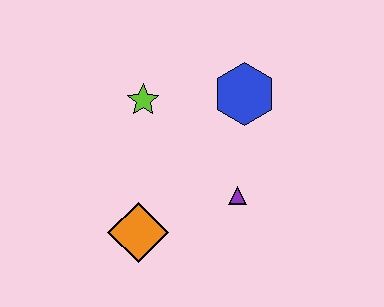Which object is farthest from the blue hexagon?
The orange diamond is farthest from the blue hexagon.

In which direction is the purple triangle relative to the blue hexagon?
The purple triangle is below the blue hexagon.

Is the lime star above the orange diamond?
Yes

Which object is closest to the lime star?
The blue hexagon is closest to the lime star.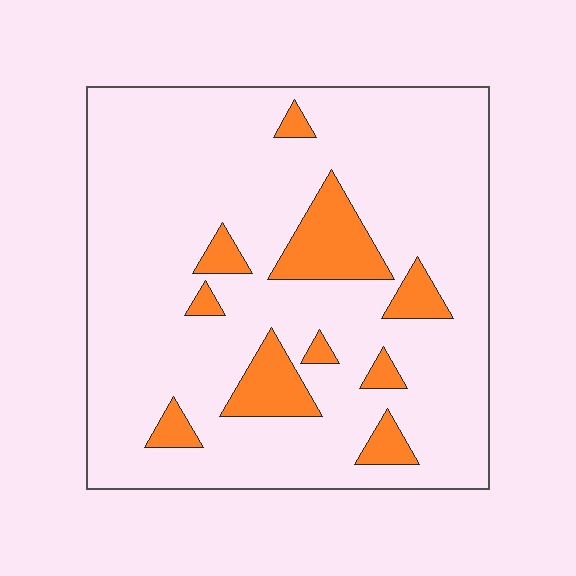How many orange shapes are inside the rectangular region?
10.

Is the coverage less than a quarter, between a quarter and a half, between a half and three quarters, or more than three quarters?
Less than a quarter.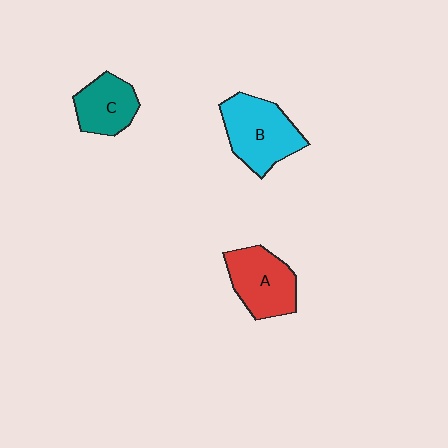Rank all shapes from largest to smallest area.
From largest to smallest: B (cyan), A (red), C (teal).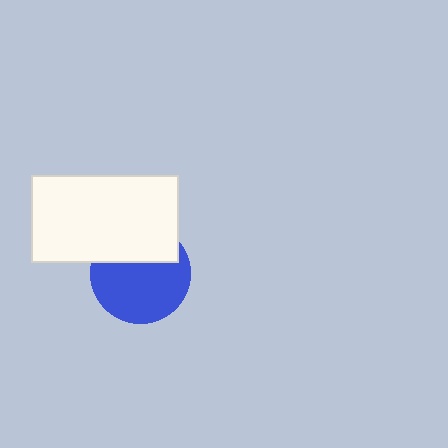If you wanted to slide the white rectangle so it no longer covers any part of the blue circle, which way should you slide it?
Slide it up — that is the most direct way to separate the two shapes.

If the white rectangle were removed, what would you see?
You would see the complete blue circle.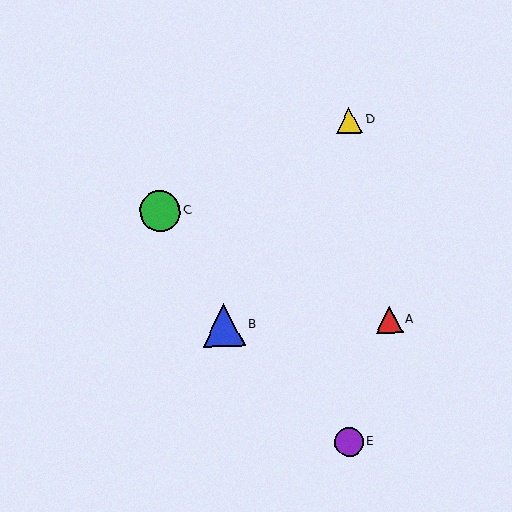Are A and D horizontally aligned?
No, A is at y≈320 and D is at y≈120.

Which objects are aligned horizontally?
Objects A, B are aligned horizontally.